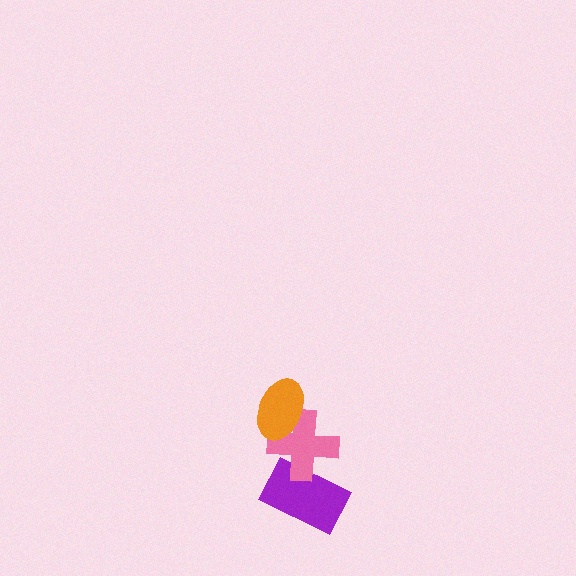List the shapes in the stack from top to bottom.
From top to bottom: the orange ellipse, the pink cross, the purple rectangle.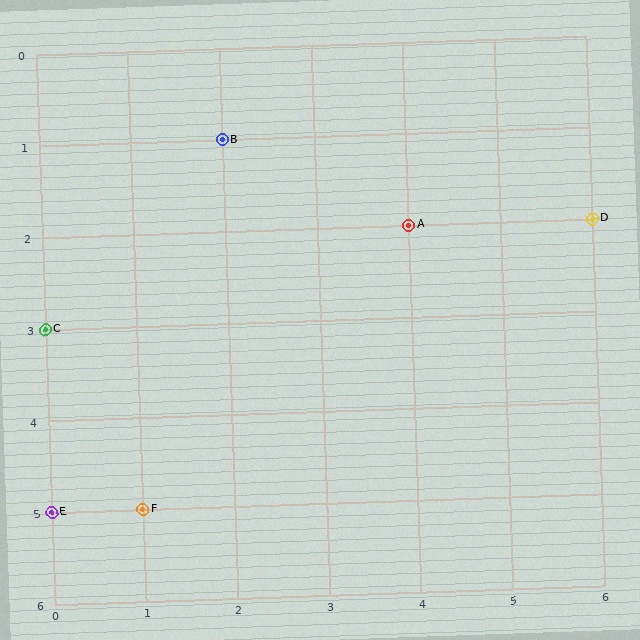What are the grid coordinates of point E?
Point E is at grid coordinates (0, 5).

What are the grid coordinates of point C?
Point C is at grid coordinates (0, 3).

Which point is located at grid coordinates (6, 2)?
Point D is at (6, 2).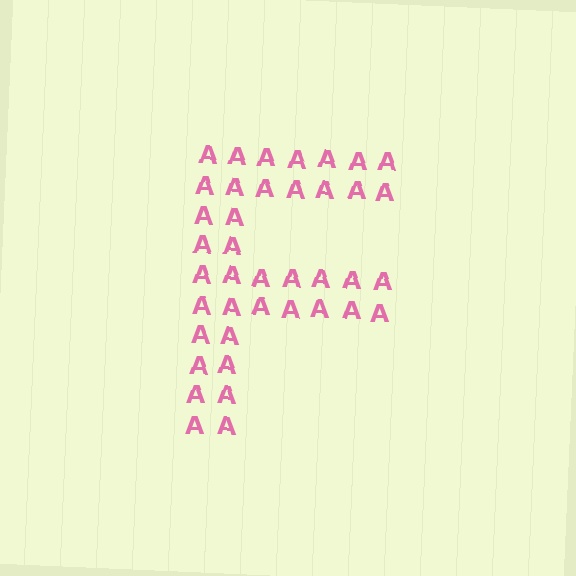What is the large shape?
The large shape is the letter F.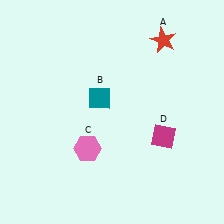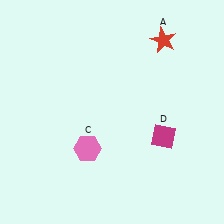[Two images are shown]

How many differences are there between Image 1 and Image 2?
There is 1 difference between the two images.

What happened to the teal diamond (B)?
The teal diamond (B) was removed in Image 2. It was in the top-left area of Image 1.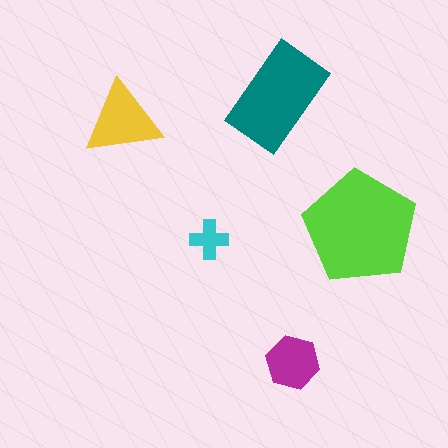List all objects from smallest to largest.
The cyan cross, the magenta hexagon, the yellow triangle, the teal rectangle, the lime pentagon.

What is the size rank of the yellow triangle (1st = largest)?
3rd.